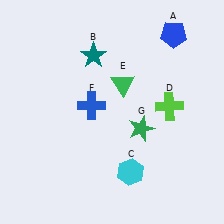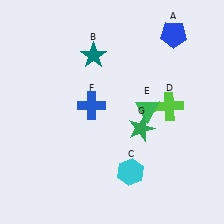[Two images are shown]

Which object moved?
The green triangle (E) moved down.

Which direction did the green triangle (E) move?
The green triangle (E) moved down.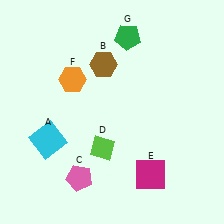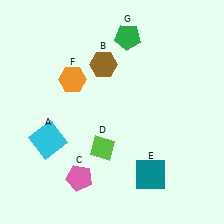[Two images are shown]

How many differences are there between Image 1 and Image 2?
There is 1 difference between the two images.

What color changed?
The square (E) changed from magenta in Image 1 to teal in Image 2.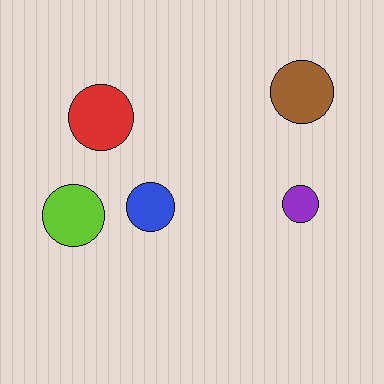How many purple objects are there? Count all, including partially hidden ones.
There is 1 purple object.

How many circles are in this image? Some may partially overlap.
There are 5 circles.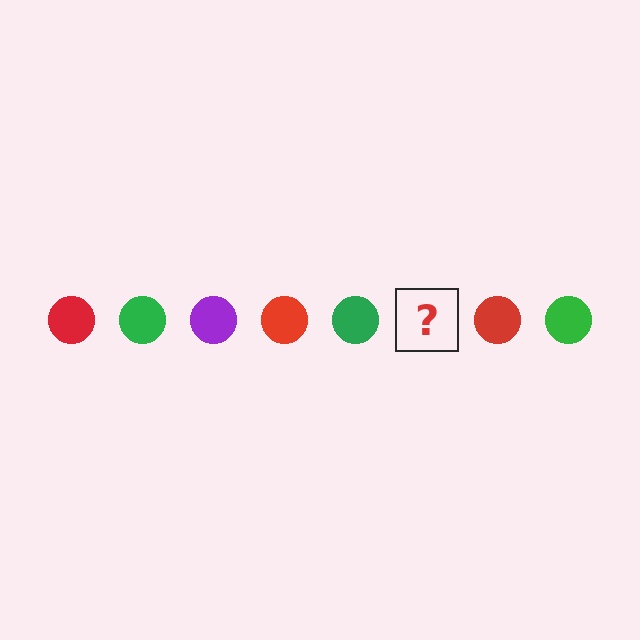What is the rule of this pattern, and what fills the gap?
The rule is that the pattern cycles through red, green, purple circles. The gap should be filled with a purple circle.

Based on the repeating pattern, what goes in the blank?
The blank should be a purple circle.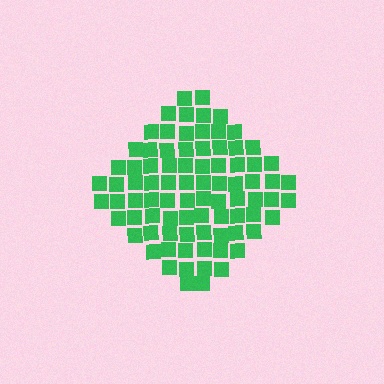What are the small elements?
The small elements are squares.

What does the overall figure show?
The overall figure shows a diamond.